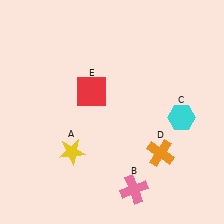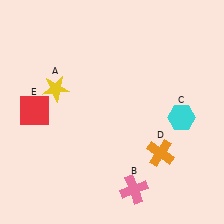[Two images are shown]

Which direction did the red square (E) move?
The red square (E) moved left.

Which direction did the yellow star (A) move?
The yellow star (A) moved up.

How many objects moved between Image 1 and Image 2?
2 objects moved between the two images.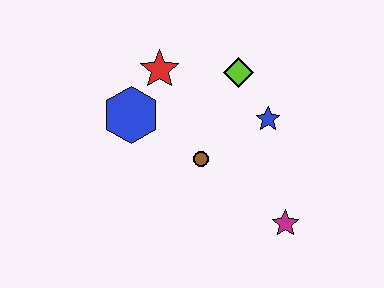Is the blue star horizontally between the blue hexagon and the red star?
No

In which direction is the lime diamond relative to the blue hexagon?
The lime diamond is to the right of the blue hexagon.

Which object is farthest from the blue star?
The blue hexagon is farthest from the blue star.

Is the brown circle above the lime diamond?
No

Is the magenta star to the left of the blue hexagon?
No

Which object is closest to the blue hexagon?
The red star is closest to the blue hexagon.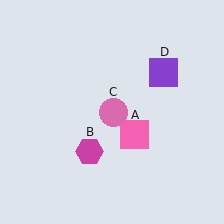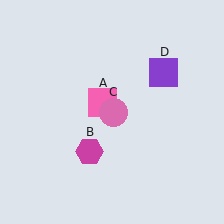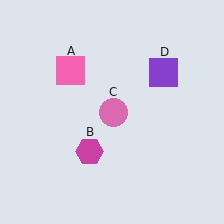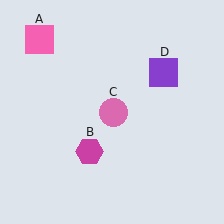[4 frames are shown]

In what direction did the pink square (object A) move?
The pink square (object A) moved up and to the left.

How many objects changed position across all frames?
1 object changed position: pink square (object A).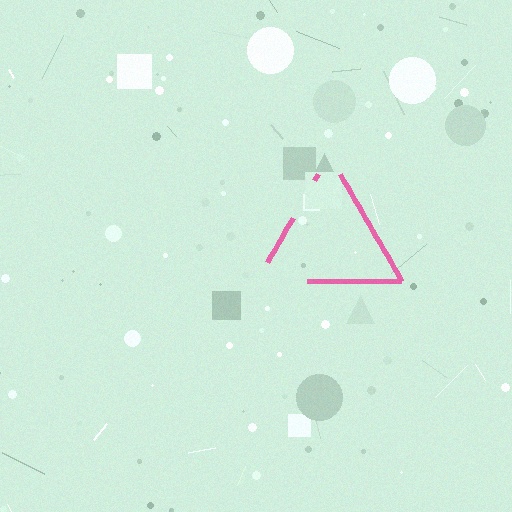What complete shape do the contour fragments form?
The contour fragments form a triangle.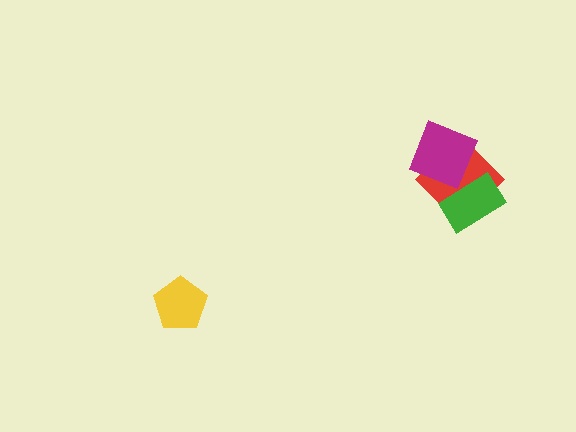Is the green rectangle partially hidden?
Yes, it is partially covered by another shape.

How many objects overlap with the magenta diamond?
2 objects overlap with the magenta diamond.